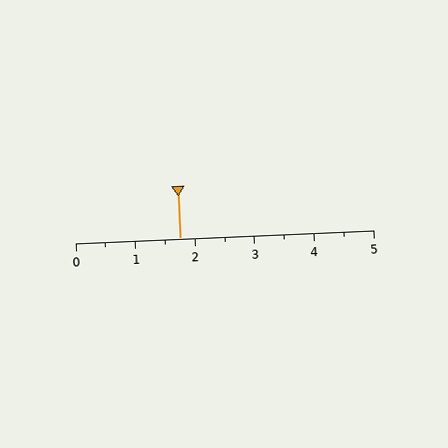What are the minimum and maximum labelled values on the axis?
The axis runs from 0 to 5.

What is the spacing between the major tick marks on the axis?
The major ticks are spaced 1 apart.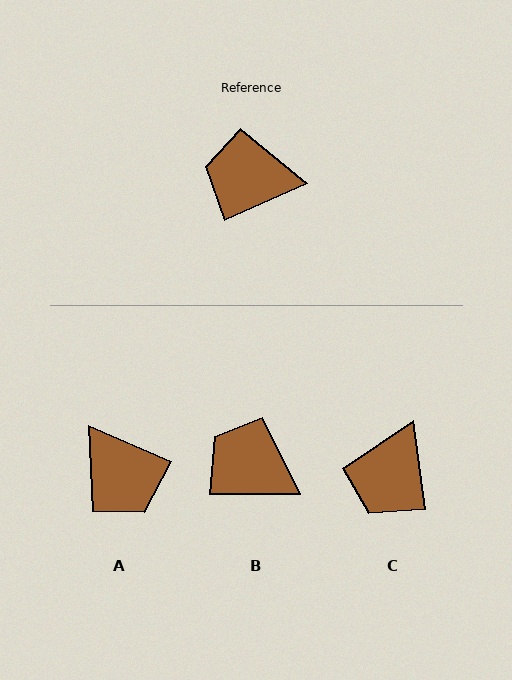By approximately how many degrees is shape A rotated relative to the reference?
Approximately 132 degrees counter-clockwise.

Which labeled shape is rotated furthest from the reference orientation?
A, about 132 degrees away.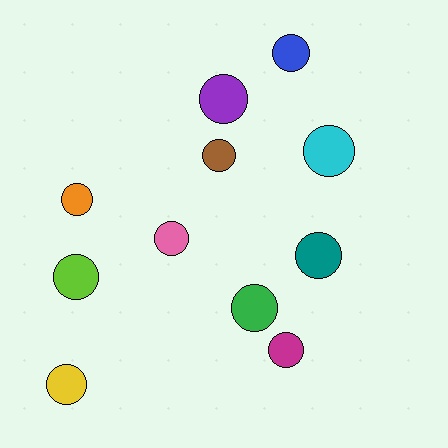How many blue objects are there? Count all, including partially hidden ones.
There is 1 blue object.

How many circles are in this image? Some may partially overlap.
There are 11 circles.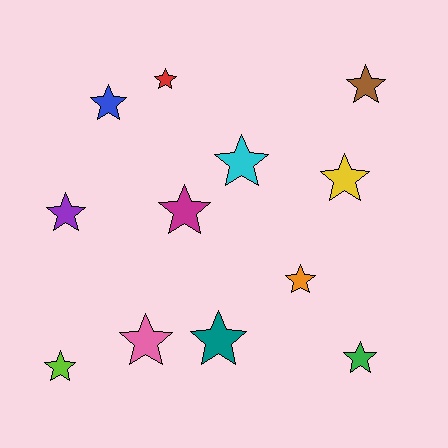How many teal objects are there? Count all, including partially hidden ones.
There is 1 teal object.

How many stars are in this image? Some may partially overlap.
There are 12 stars.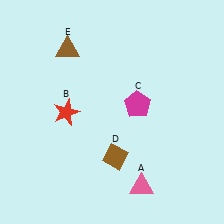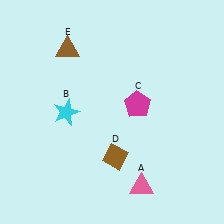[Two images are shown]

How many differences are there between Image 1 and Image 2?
There is 1 difference between the two images.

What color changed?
The star (B) changed from red in Image 1 to cyan in Image 2.